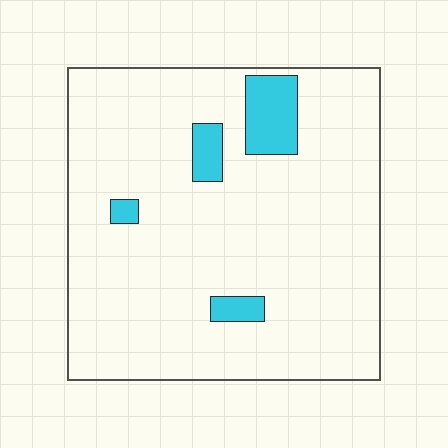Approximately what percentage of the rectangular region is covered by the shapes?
Approximately 10%.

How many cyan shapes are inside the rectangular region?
4.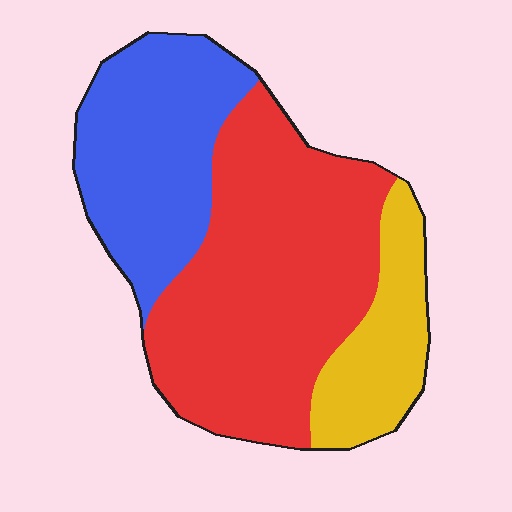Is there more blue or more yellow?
Blue.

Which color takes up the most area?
Red, at roughly 50%.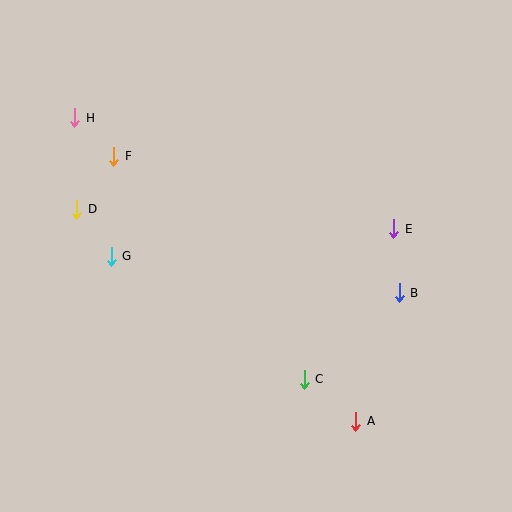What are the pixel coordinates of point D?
Point D is at (77, 209).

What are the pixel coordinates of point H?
Point H is at (75, 118).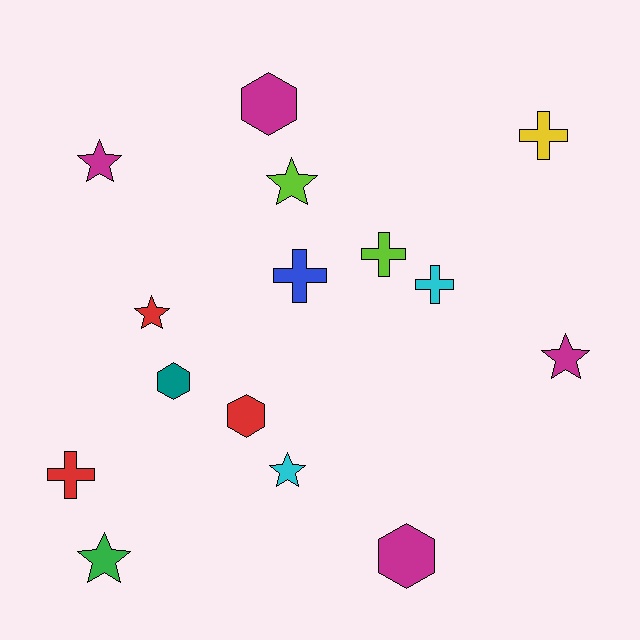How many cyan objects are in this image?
There are 2 cyan objects.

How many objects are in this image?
There are 15 objects.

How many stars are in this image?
There are 6 stars.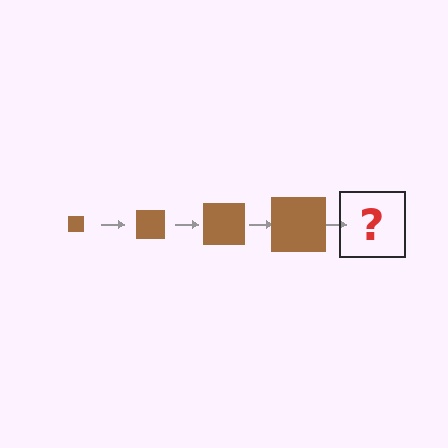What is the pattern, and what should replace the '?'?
The pattern is that the square gets progressively larger each step. The '?' should be a brown square, larger than the previous one.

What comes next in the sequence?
The next element should be a brown square, larger than the previous one.